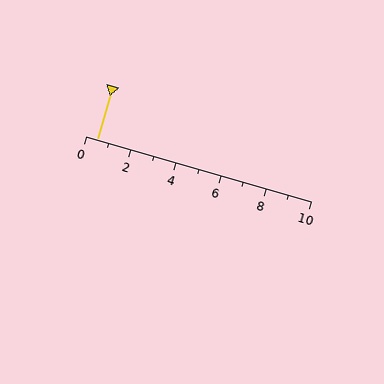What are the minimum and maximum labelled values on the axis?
The axis runs from 0 to 10.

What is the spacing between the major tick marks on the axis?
The major ticks are spaced 2 apart.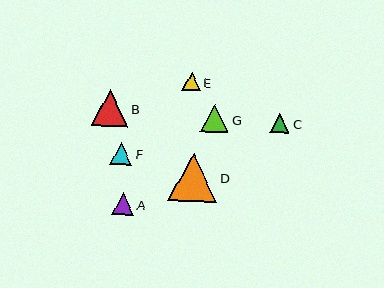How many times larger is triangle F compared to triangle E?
Triangle F is approximately 1.2 times the size of triangle E.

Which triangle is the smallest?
Triangle E is the smallest with a size of approximately 19 pixels.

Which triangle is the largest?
Triangle D is the largest with a size of approximately 48 pixels.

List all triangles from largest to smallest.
From largest to smallest: D, B, G, A, F, C, E.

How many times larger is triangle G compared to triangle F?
Triangle G is approximately 1.3 times the size of triangle F.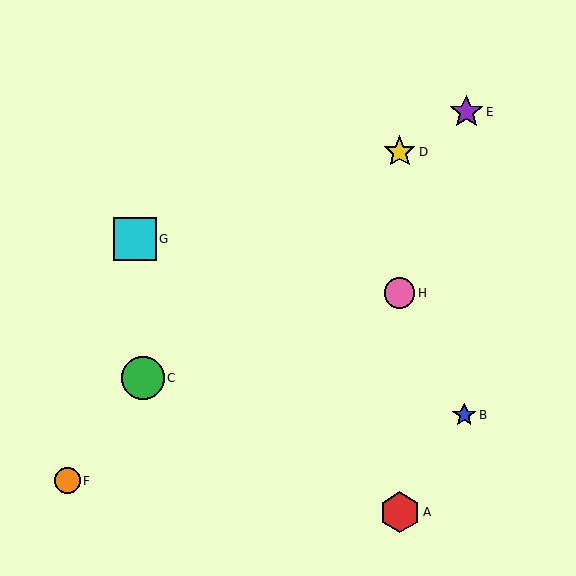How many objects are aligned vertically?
3 objects (A, D, H) are aligned vertically.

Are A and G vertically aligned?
No, A is at x≈400 and G is at x≈135.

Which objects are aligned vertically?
Objects A, D, H are aligned vertically.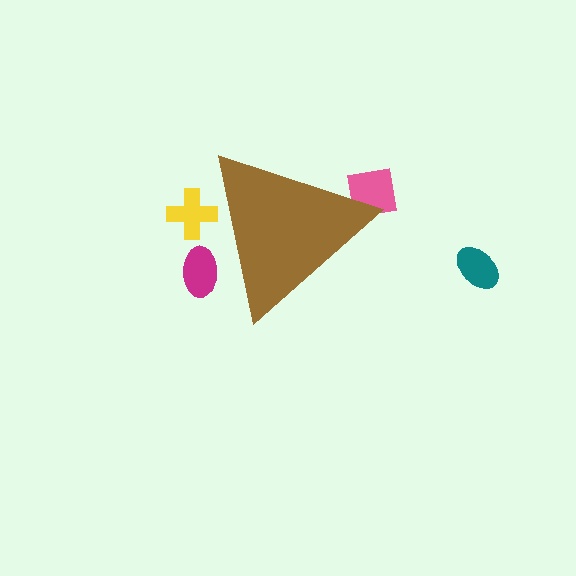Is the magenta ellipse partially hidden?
Yes, the magenta ellipse is partially hidden behind the brown triangle.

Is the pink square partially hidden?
Yes, the pink square is partially hidden behind the brown triangle.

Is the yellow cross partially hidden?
Yes, the yellow cross is partially hidden behind the brown triangle.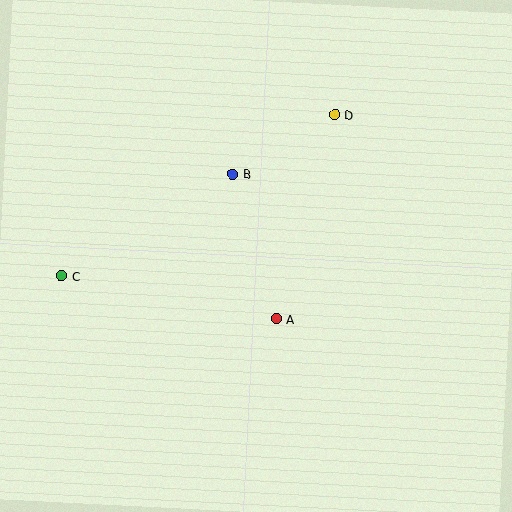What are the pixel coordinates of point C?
Point C is at (62, 276).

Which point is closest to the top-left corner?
Point C is closest to the top-left corner.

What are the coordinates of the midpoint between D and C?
The midpoint between D and C is at (198, 195).